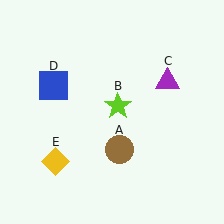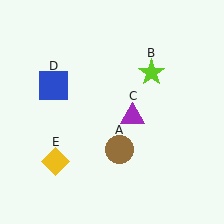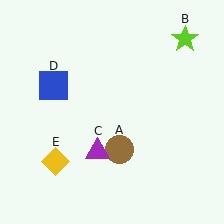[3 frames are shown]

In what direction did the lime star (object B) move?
The lime star (object B) moved up and to the right.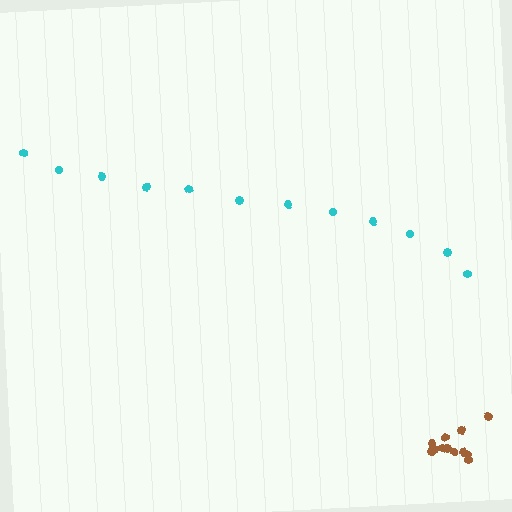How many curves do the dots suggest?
There are 2 distinct paths.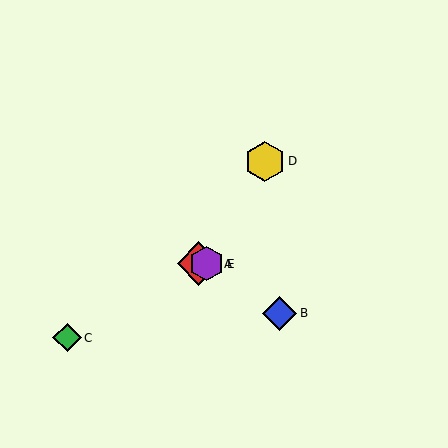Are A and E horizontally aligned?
Yes, both are at y≈264.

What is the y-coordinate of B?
Object B is at y≈314.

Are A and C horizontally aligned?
No, A is at y≈264 and C is at y≈338.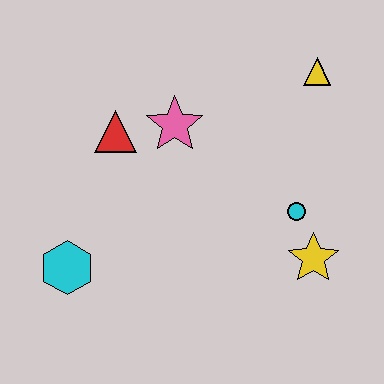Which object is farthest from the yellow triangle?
The cyan hexagon is farthest from the yellow triangle.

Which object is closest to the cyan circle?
The yellow star is closest to the cyan circle.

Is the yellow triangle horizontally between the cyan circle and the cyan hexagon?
No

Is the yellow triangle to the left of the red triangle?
No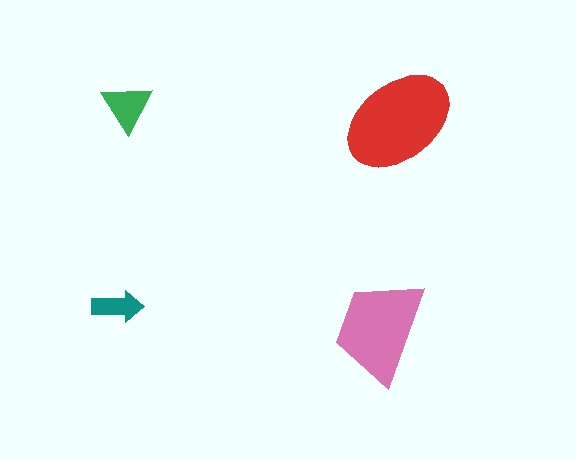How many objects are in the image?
There are 4 objects in the image.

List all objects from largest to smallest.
The red ellipse, the pink trapezoid, the green triangle, the teal arrow.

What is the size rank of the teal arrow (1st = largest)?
4th.